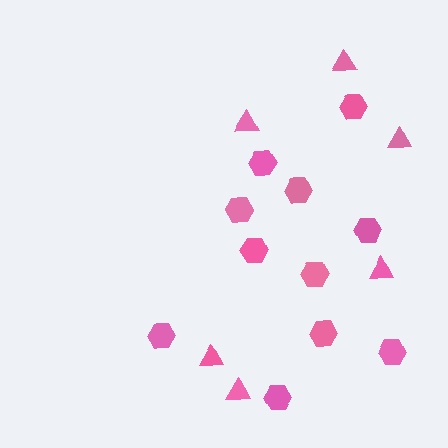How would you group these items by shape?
There are 2 groups: one group of hexagons (11) and one group of triangles (6).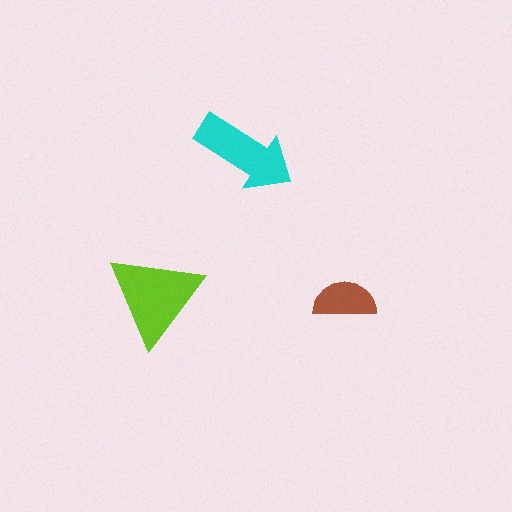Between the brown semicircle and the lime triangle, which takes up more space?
The lime triangle.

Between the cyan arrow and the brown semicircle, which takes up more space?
The cyan arrow.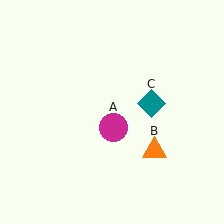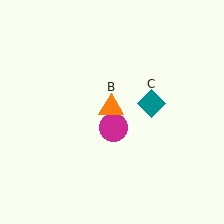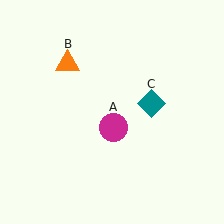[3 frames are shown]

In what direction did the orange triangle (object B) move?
The orange triangle (object B) moved up and to the left.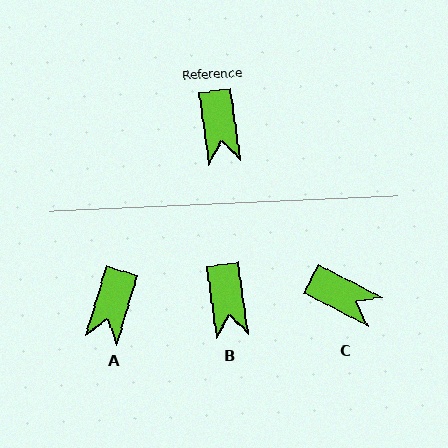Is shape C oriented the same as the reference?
No, it is off by about 55 degrees.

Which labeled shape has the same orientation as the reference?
B.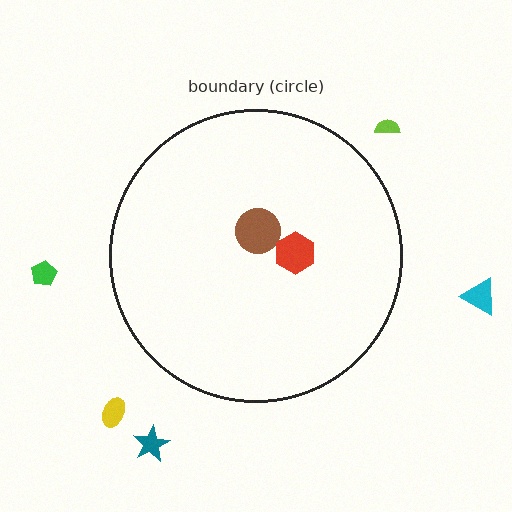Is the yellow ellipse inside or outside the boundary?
Outside.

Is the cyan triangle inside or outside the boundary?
Outside.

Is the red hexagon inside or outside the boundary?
Inside.